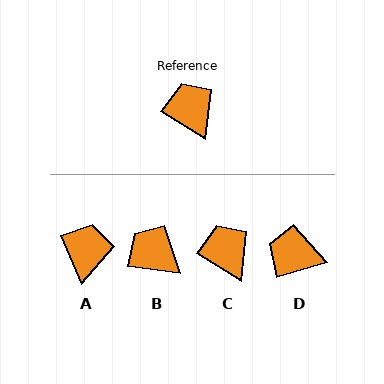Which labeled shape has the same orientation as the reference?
C.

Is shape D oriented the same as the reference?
No, it is off by about 49 degrees.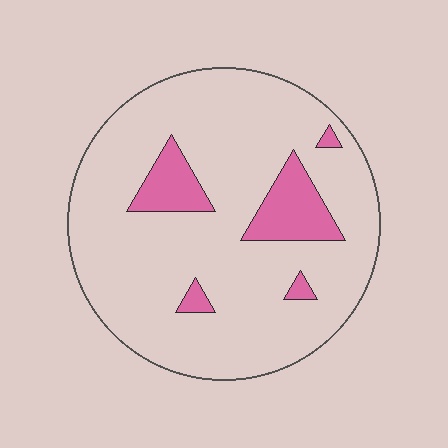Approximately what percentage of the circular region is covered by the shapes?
Approximately 15%.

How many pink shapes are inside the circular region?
5.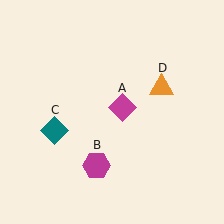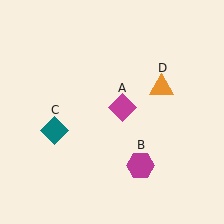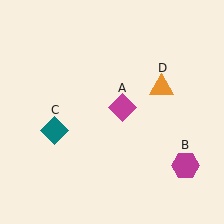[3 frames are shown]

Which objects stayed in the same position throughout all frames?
Magenta diamond (object A) and teal diamond (object C) and orange triangle (object D) remained stationary.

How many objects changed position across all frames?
1 object changed position: magenta hexagon (object B).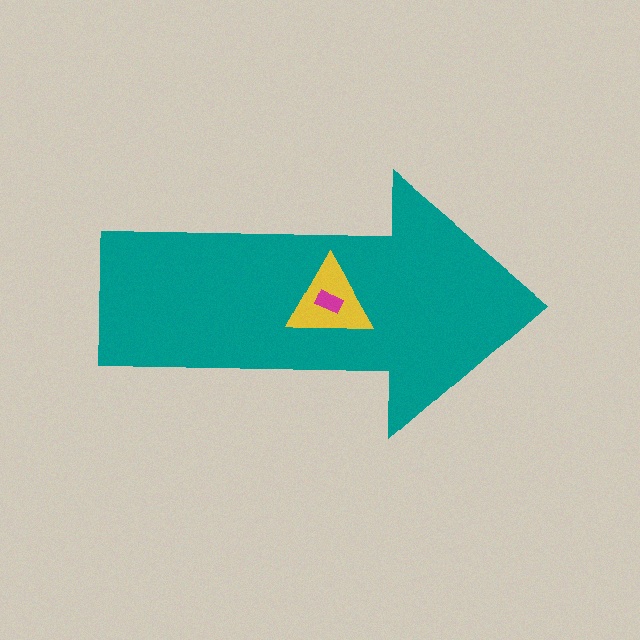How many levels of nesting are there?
3.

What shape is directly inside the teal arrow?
The yellow triangle.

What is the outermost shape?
The teal arrow.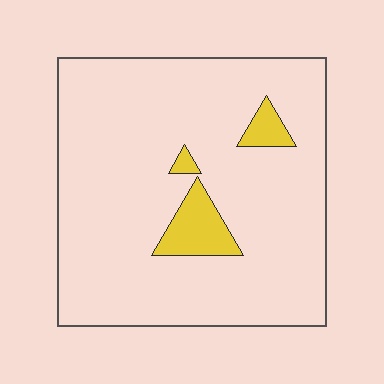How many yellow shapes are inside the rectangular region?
3.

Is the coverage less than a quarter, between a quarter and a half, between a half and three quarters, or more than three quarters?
Less than a quarter.